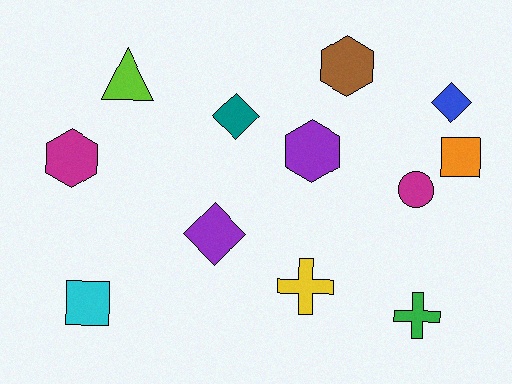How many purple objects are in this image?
There are 2 purple objects.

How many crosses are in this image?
There are 2 crosses.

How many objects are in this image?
There are 12 objects.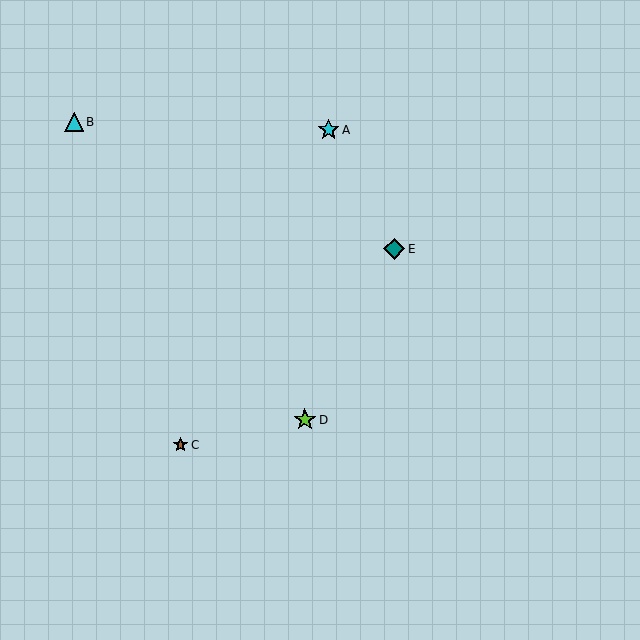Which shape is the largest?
The lime star (labeled D) is the largest.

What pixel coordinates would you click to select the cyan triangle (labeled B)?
Click at (74, 122) to select the cyan triangle B.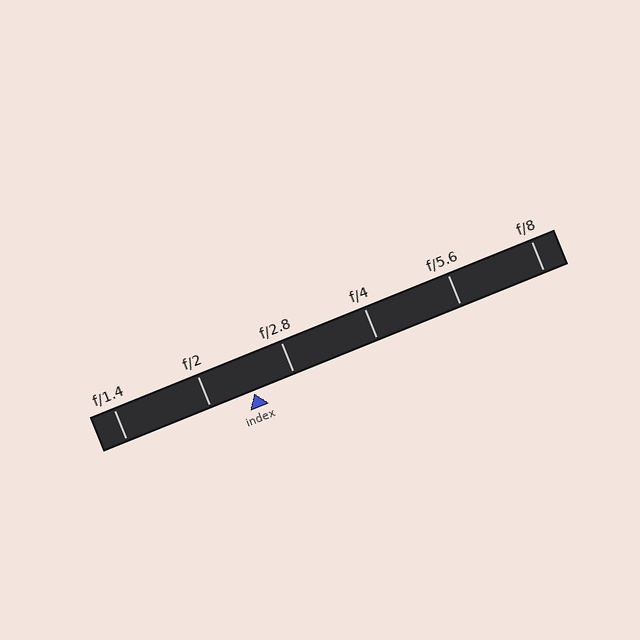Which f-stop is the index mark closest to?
The index mark is closest to f/2.8.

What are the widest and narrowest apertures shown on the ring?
The widest aperture shown is f/1.4 and the narrowest is f/8.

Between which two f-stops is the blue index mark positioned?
The index mark is between f/2 and f/2.8.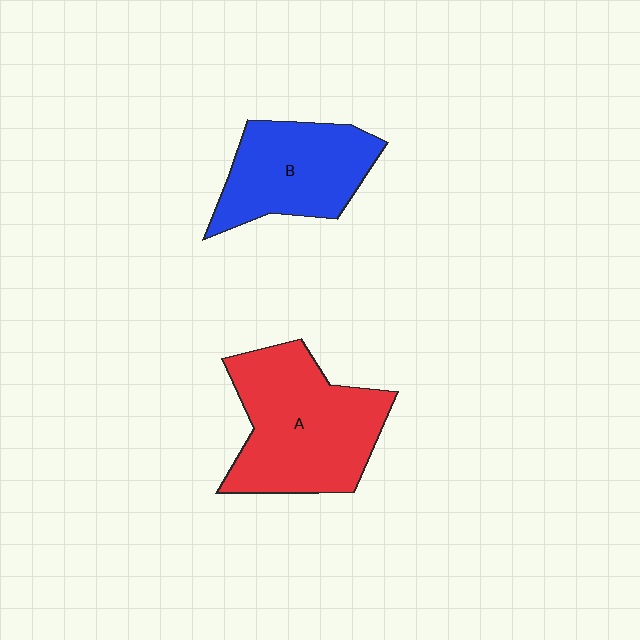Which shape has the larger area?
Shape A (red).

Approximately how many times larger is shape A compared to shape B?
Approximately 1.4 times.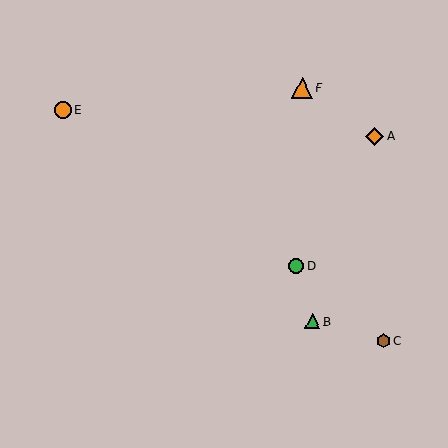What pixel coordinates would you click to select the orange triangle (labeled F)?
Click at (302, 88) to select the orange triangle F.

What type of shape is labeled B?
Shape B is a green triangle.